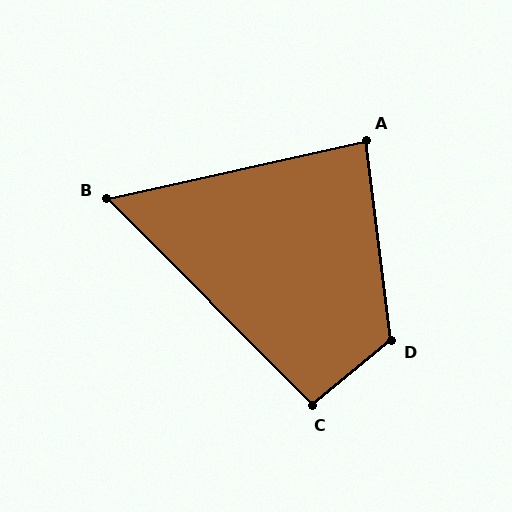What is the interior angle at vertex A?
Approximately 85 degrees (acute).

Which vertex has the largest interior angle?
D, at approximately 122 degrees.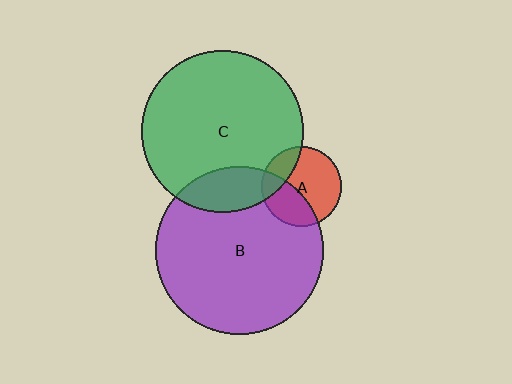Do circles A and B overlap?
Yes.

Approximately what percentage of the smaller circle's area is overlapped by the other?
Approximately 35%.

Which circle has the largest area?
Circle B (purple).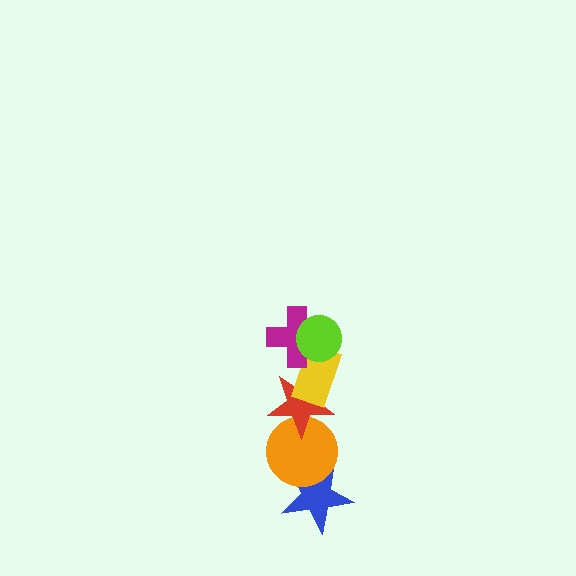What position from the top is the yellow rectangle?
The yellow rectangle is 3rd from the top.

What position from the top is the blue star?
The blue star is 6th from the top.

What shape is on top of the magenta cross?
The lime circle is on top of the magenta cross.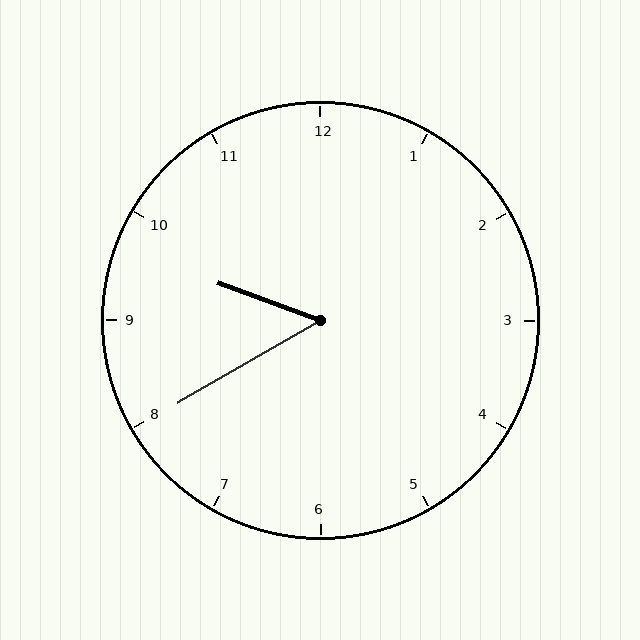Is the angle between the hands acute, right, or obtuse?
It is acute.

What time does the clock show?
9:40.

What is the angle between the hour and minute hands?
Approximately 50 degrees.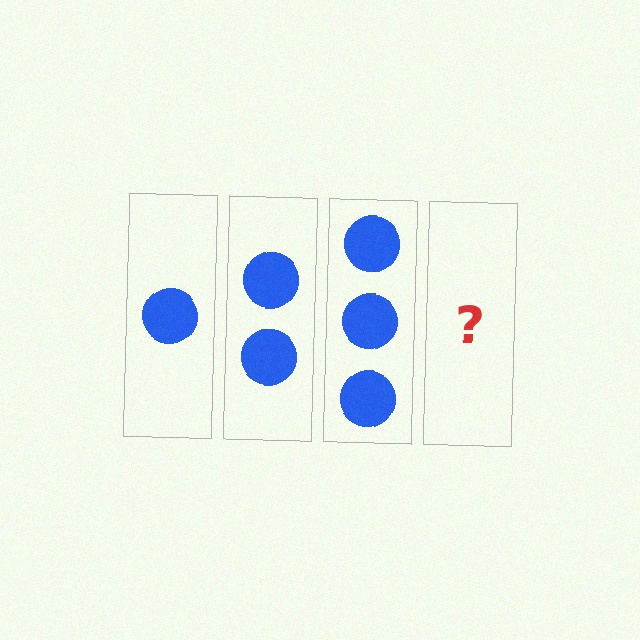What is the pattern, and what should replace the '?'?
The pattern is that each step adds one more circle. The '?' should be 4 circles.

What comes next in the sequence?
The next element should be 4 circles.